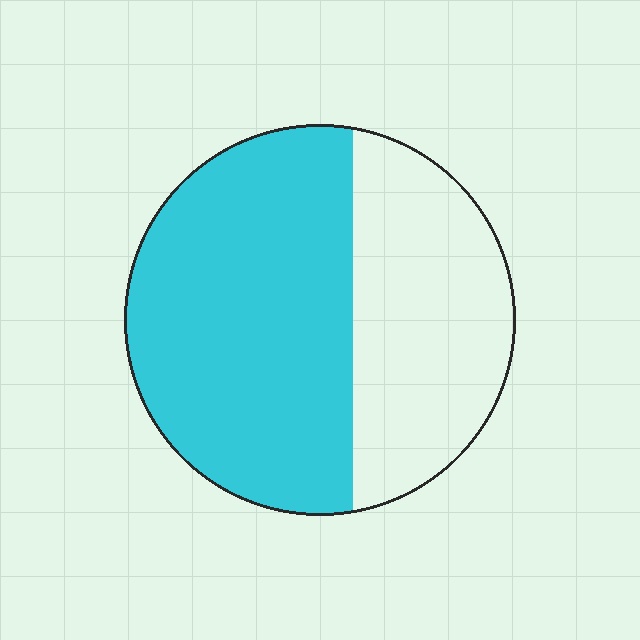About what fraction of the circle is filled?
About three fifths (3/5).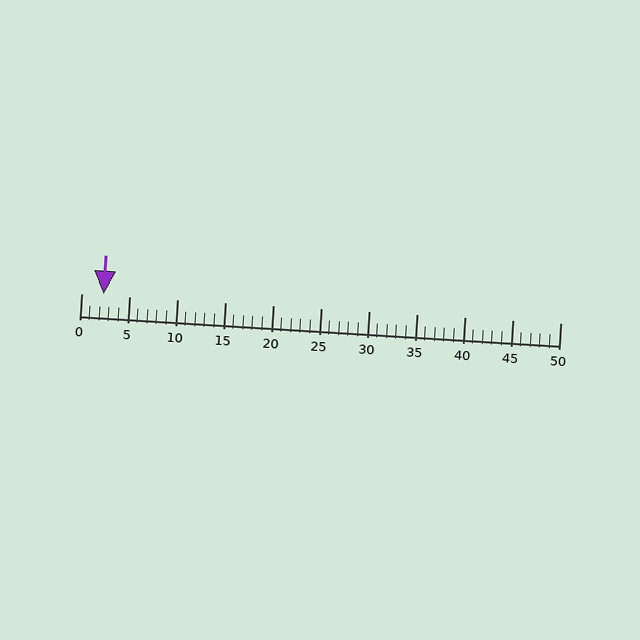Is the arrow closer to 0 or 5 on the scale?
The arrow is closer to 0.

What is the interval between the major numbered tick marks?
The major tick marks are spaced 5 units apart.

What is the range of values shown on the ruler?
The ruler shows values from 0 to 50.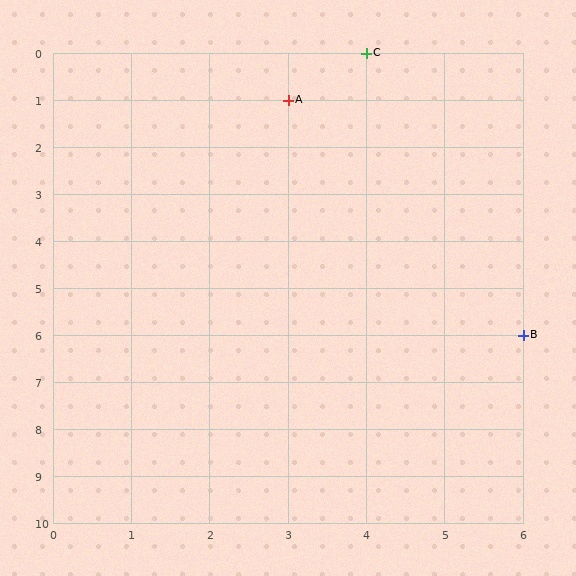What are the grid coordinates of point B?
Point B is at grid coordinates (6, 6).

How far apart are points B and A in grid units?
Points B and A are 3 columns and 5 rows apart (about 5.8 grid units diagonally).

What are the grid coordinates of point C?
Point C is at grid coordinates (4, 0).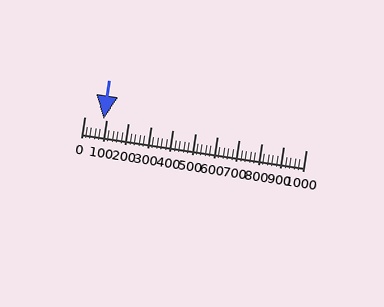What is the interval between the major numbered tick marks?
The major tick marks are spaced 100 units apart.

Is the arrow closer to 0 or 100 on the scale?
The arrow is closer to 100.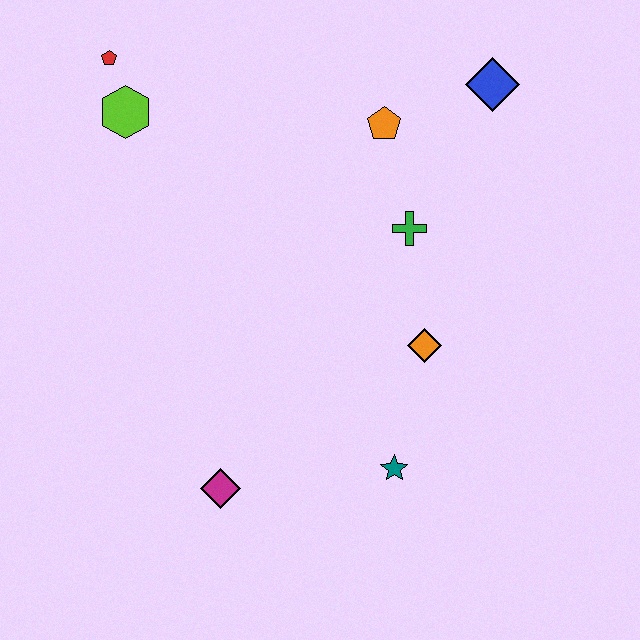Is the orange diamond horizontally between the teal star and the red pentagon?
No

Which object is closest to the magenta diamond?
The teal star is closest to the magenta diamond.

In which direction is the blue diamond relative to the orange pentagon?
The blue diamond is to the right of the orange pentagon.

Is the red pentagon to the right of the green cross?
No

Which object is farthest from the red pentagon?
The teal star is farthest from the red pentagon.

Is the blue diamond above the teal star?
Yes